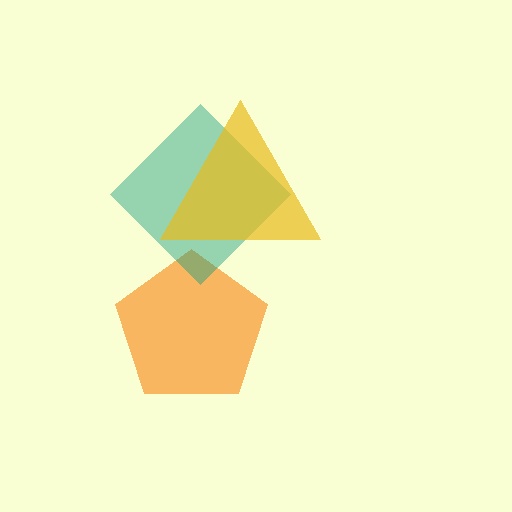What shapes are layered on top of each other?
The layered shapes are: an orange pentagon, a teal diamond, a yellow triangle.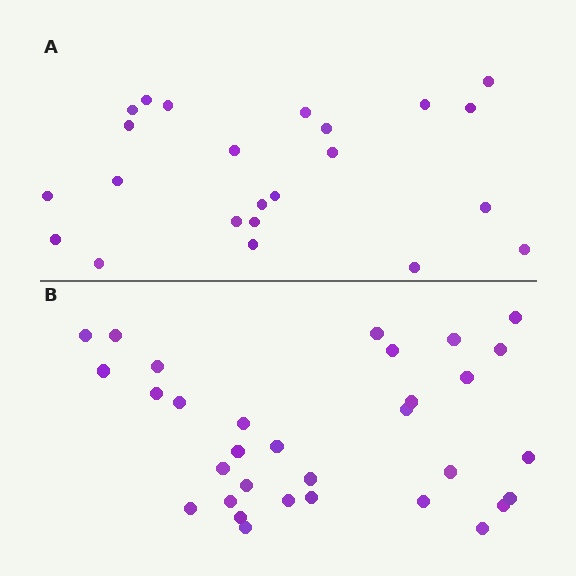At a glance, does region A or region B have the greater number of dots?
Region B (the bottom region) has more dots.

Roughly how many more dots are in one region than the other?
Region B has roughly 8 or so more dots than region A.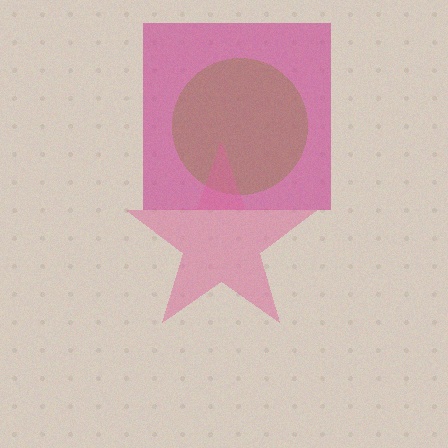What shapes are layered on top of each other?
The layered shapes are: a lime circle, a magenta square, a pink star.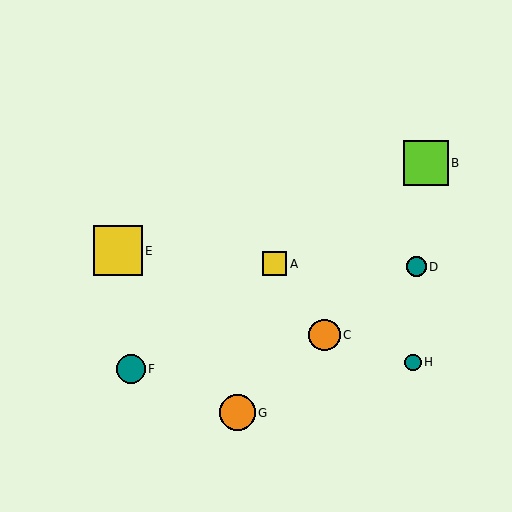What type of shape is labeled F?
Shape F is a teal circle.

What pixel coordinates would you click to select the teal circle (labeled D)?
Click at (417, 267) to select the teal circle D.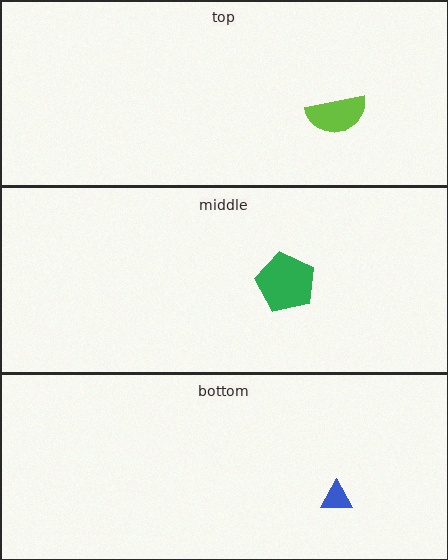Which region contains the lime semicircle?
The top region.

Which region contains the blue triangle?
The bottom region.